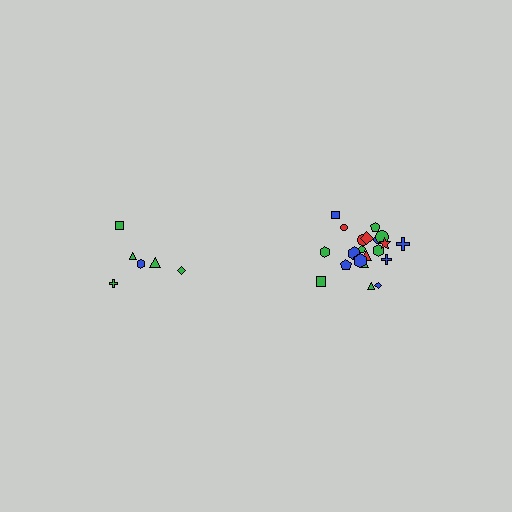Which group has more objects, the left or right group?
The right group.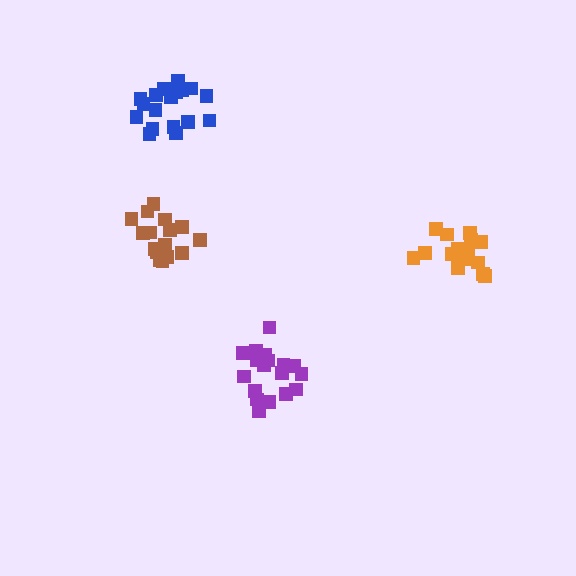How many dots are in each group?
Group 1: 16 dots, Group 2: 17 dots, Group 3: 18 dots, Group 4: 19 dots (70 total).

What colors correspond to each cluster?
The clusters are colored: orange, brown, purple, blue.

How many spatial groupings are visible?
There are 4 spatial groupings.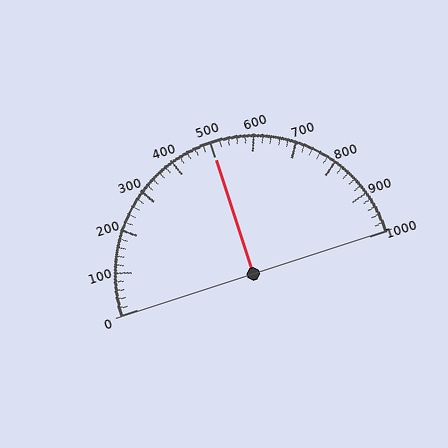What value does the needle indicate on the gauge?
The needle indicates approximately 500.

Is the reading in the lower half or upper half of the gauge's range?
The reading is in the upper half of the range (0 to 1000).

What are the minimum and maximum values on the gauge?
The gauge ranges from 0 to 1000.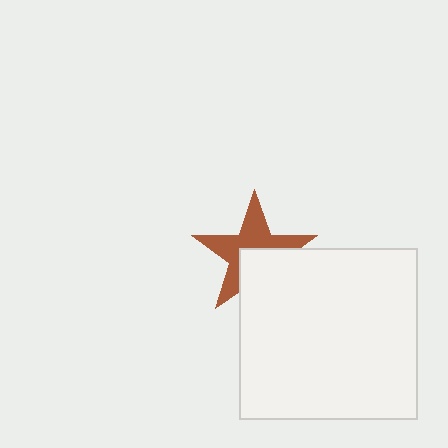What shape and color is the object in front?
The object in front is a white rectangle.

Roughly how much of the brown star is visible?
About half of it is visible (roughly 59%).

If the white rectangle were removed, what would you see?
You would see the complete brown star.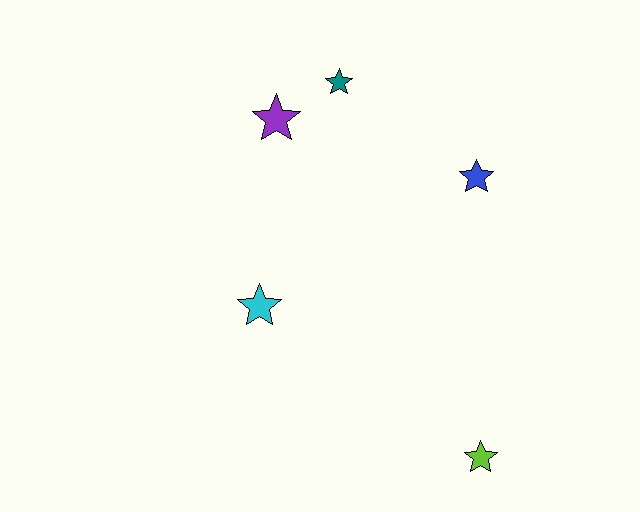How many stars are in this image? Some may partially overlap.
There are 5 stars.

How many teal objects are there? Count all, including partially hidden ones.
There is 1 teal object.